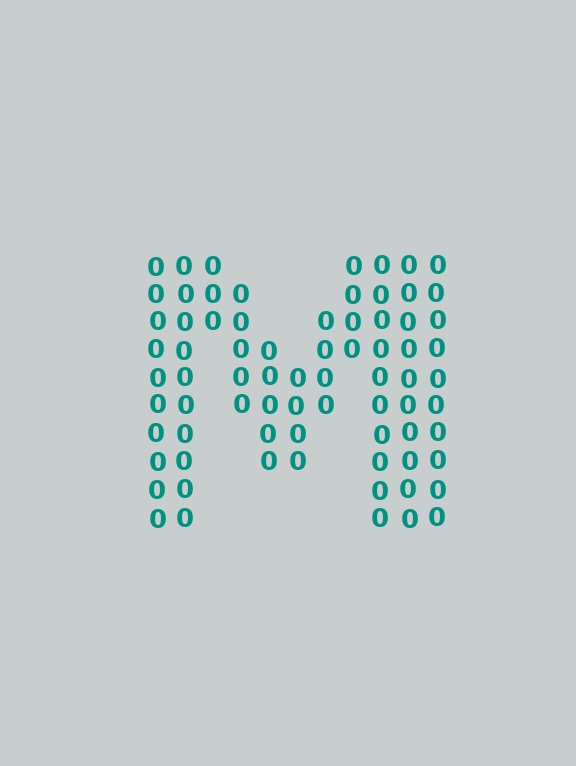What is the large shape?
The large shape is the letter M.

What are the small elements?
The small elements are digit 0's.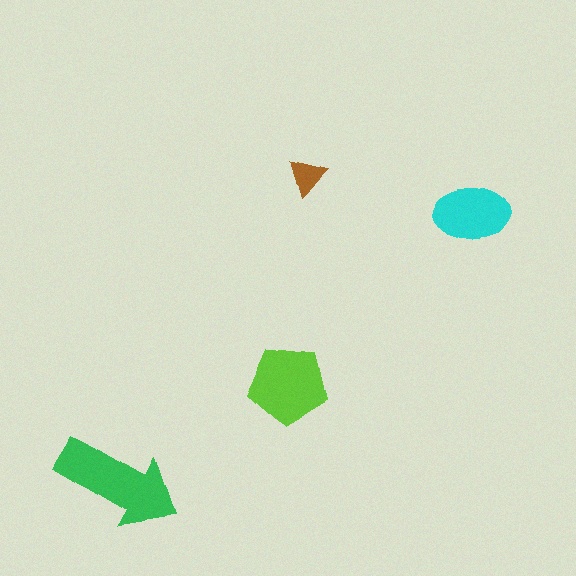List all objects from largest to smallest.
The green arrow, the lime pentagon, the cyan ellipse, the brown triangle.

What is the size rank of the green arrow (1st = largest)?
1st.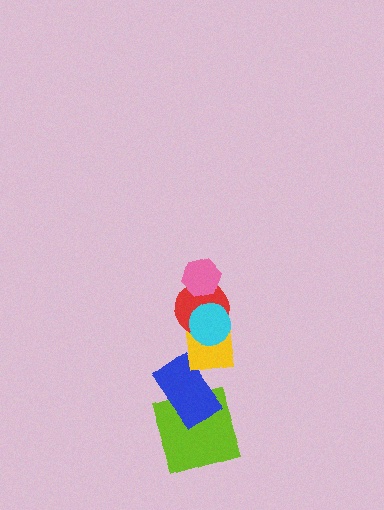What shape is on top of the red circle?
The cyan circle is on top of the red circle.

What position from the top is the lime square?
The lime square is 6th from the top.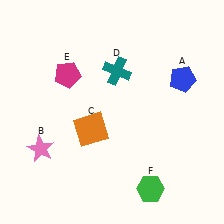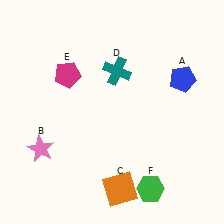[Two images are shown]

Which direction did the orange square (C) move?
The orange square (C) moved down.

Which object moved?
The orange square (C) moved down.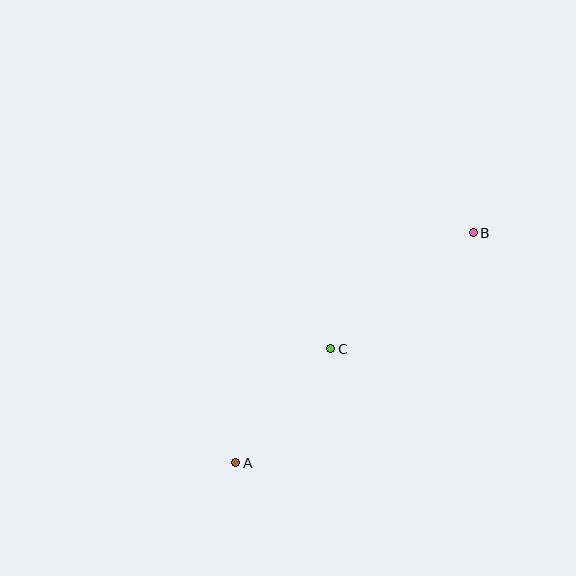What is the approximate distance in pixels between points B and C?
The distance between B and C is approximately 184 pixels.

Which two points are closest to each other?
Points A and C are closest to each other.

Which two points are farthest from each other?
Points A and B are farthest from each other.